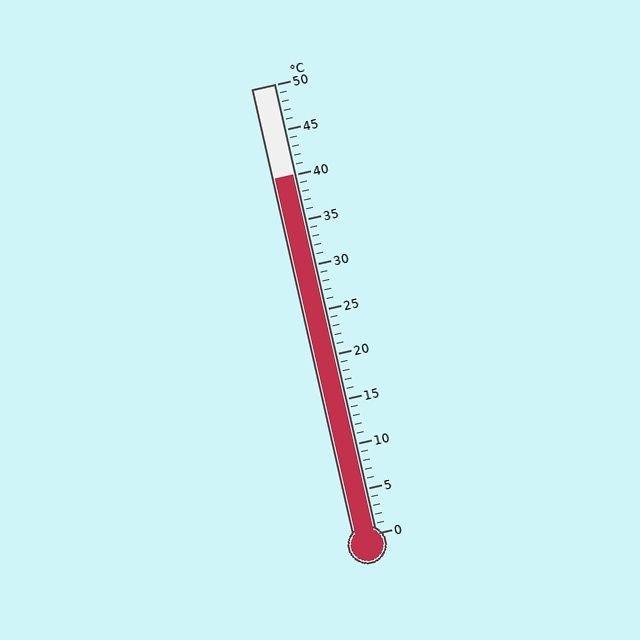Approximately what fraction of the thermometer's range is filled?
The thermometer is filled to approximately 80% of its range.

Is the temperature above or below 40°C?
The temperature is at 40°C.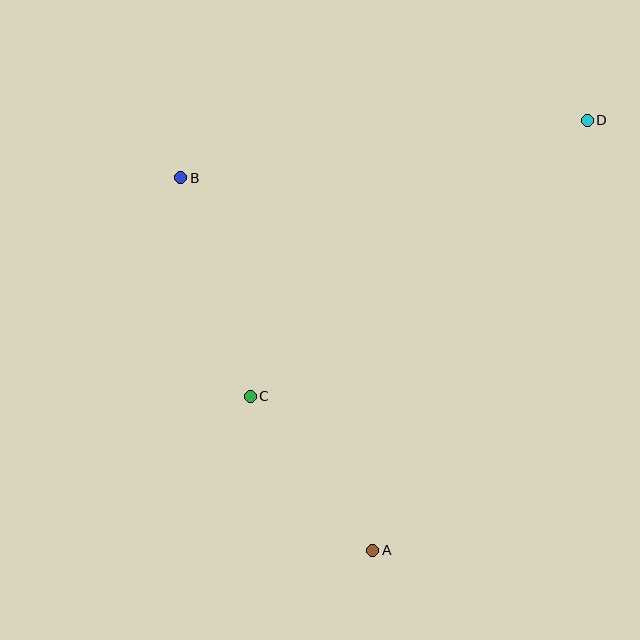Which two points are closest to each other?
Points A and C are closest to each other.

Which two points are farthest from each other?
Points A and D are farthest from each other.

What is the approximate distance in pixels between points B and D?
The distance between B and D is approximately 411 pixels.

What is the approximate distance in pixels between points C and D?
The distance between C and D is approximately 436 pixels.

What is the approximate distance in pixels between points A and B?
The distance between A and B is approximately 419 pixels.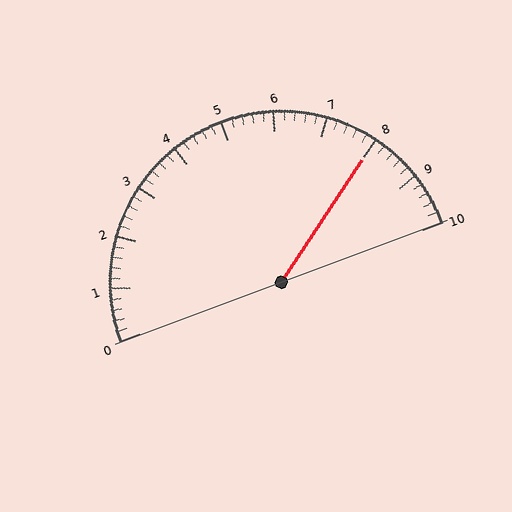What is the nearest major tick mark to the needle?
The nearest major tick mark is 8.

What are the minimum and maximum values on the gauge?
The gauge ranges from 0 to 10.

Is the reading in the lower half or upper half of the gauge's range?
The reading is in the upper half of the range (0 to 10).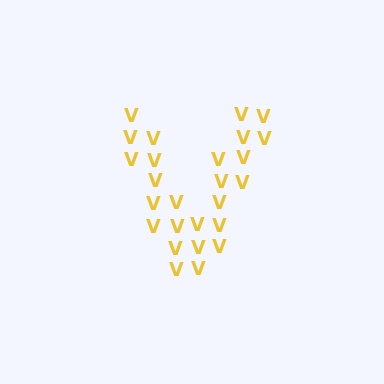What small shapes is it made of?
It is made of small letter V's.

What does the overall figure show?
The overall figure shows the letter V.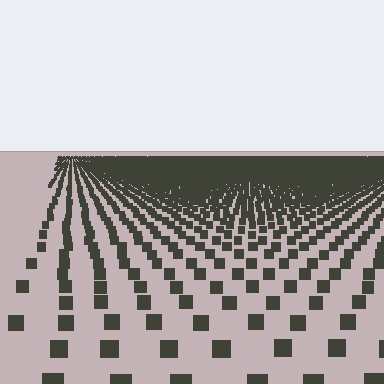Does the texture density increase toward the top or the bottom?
Density increases toward the top.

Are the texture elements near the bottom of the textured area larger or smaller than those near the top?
Larger. Near the bottom, elements are closer to the viewer and appear at a bigger on-screen size.